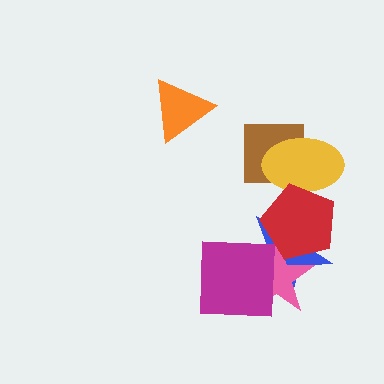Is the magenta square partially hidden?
No, no other shape covers it.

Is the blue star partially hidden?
Yes, it is partially covered by another shape.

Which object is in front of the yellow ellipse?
The red pentagon is in front of the yellow ellipse.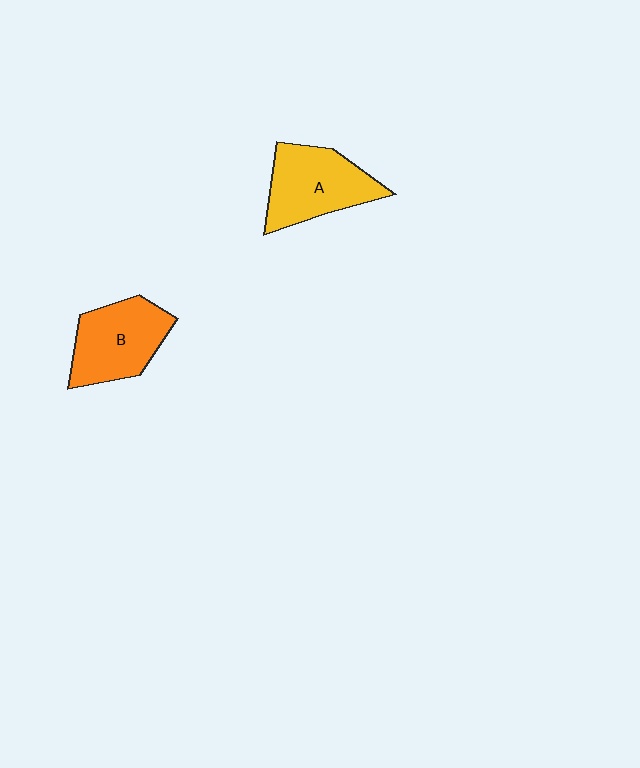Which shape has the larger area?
Shape A (yellow).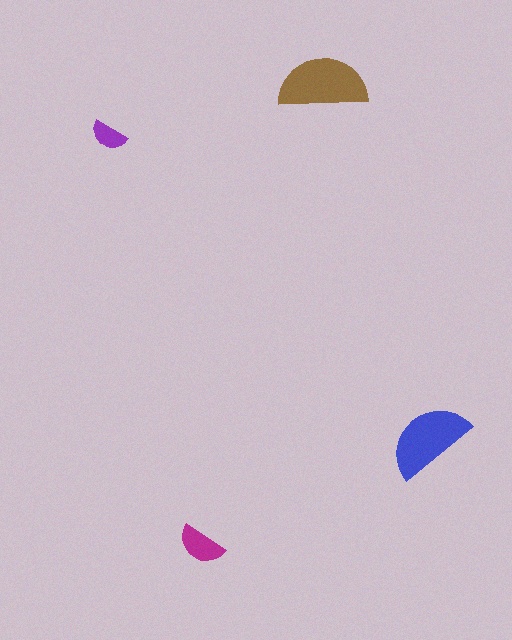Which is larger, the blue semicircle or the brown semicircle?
The brown one.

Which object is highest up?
The brown semicircle is topmost.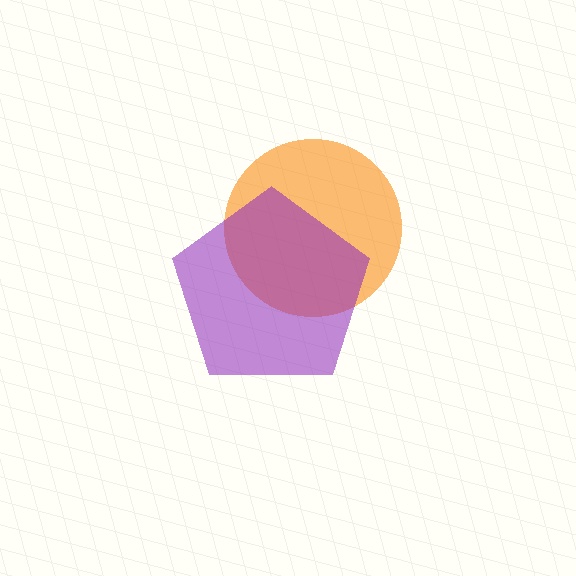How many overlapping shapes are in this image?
There are 2 overlapping shapes in the image.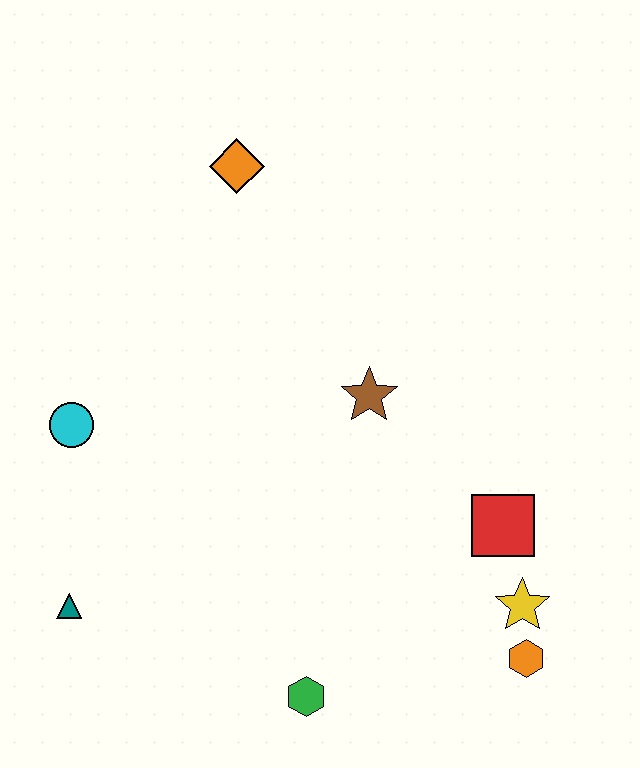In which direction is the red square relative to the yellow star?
The red square is above the yellow star.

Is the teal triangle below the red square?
Yes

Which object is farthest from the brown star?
The teal triangle is farthest from the brown star.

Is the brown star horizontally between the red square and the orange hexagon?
No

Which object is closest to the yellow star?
The orange hexagon is closest to the yellow star.